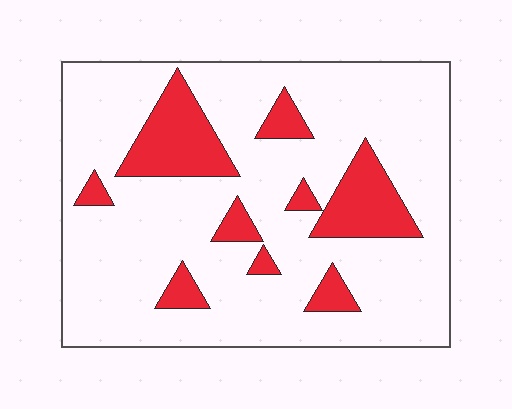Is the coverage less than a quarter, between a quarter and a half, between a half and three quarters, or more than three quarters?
Less than a quarter.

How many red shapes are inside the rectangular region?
9.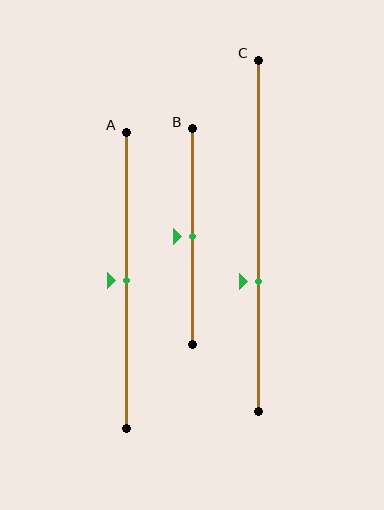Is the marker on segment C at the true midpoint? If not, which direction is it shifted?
No, the marker on segment C is shifted downward by about 13% of the segment length.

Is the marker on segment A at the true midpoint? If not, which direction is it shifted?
Yes, the marker on segment A is at the true midpoint.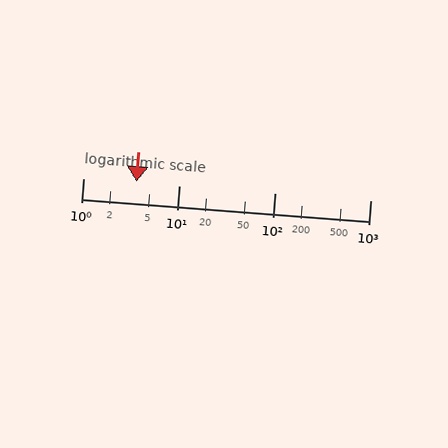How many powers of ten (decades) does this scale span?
The scale spans 3 decades, from 1 to 1000.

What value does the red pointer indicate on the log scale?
The pointer indicates approximately 3.6.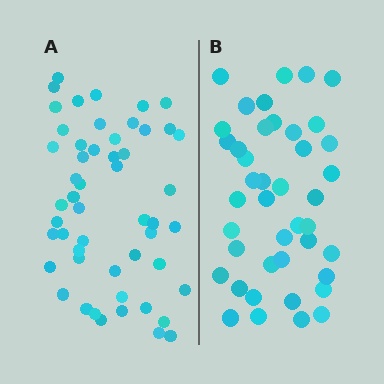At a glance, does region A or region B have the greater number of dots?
Region A (the left region) has more dots.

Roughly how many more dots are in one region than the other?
Region A has roughly 10 or so more dots than region B.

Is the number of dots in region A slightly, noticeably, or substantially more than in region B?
Region A has only slightly more — the two regions are fairly close. The ratio is roughly 1.2 to 1.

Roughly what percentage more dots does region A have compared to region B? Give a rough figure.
About 25% more.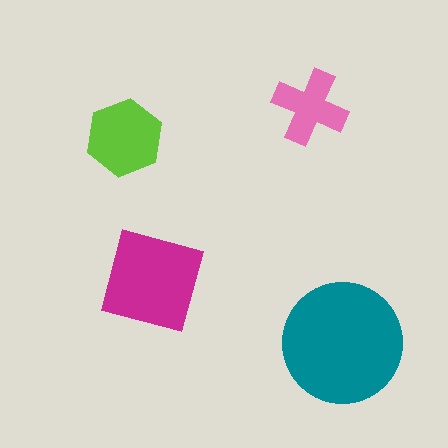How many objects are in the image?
There are 4 objects in the image.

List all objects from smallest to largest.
The pink cross, the lime hexagon, the magenta square, the teal circle.